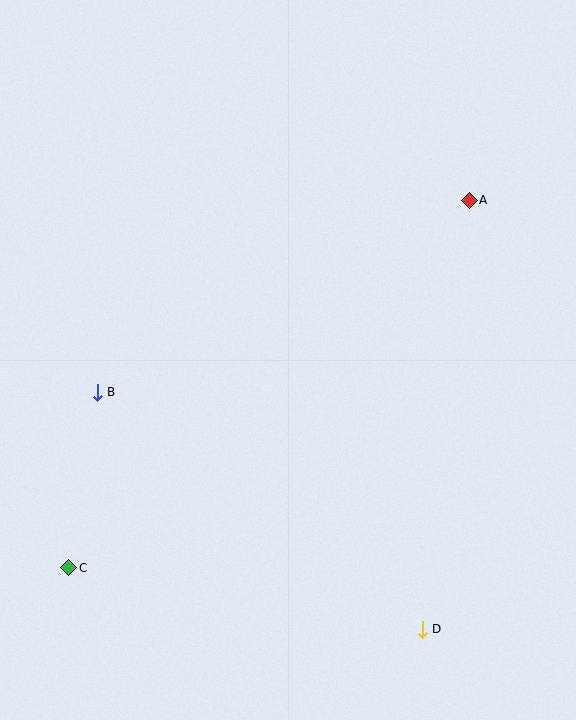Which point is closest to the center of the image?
Point B at (97, 392) is closest to the center.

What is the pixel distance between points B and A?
The distance between B and A is 418 pixels.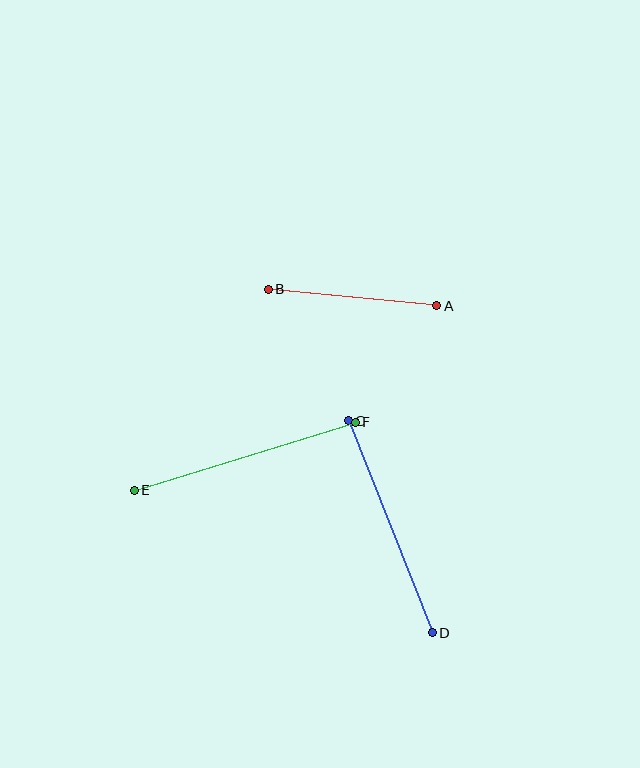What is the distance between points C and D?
The distance is approximately 228 pixels.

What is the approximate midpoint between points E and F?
The midpoint is at approximately (245, 456) pixels.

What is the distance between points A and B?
The distance is approximately 169 pixels.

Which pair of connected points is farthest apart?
Points E and F are farthest apart.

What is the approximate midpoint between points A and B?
The midpoint is at approximately (352, 297) pixels.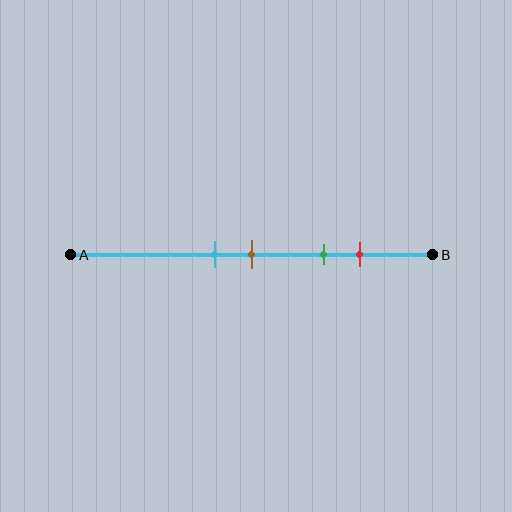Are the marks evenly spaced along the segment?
No, the marks are not evenly spaced.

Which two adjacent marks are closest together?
The cyan and brown marks are the closest adjacent pair.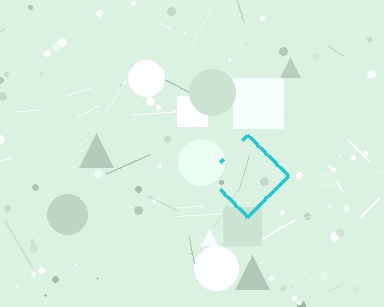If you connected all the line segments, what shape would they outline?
They would outline a diamond.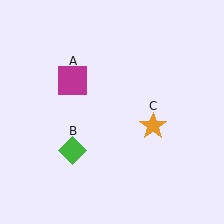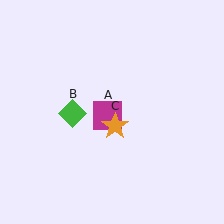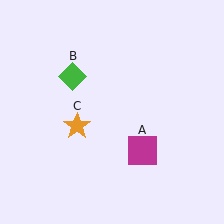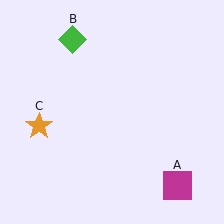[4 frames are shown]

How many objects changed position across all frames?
3 objects changed position: magenta square (object A), green diamond (object B), orange star (object C).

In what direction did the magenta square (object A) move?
The magenta square (object A) moved down and to the right.